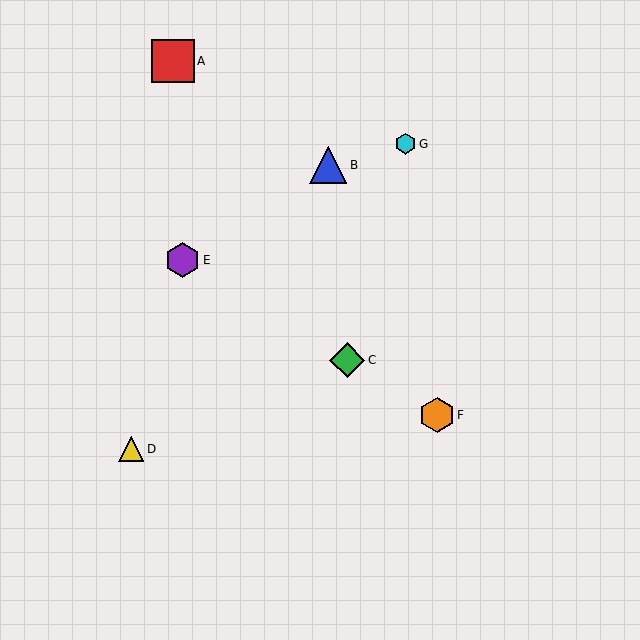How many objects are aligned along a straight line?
3 objects (C, E, F) are aligned along a straight line.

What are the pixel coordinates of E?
Object E is at (183, 260).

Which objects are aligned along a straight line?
Objects C, E, F are aligned along a straight line.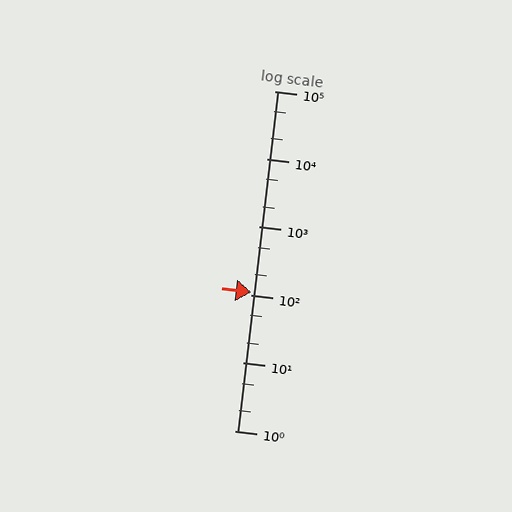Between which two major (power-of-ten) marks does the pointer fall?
The pointer is between 100 and 1000.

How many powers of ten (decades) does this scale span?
The scale spans 5 decades, from 1 to 100000.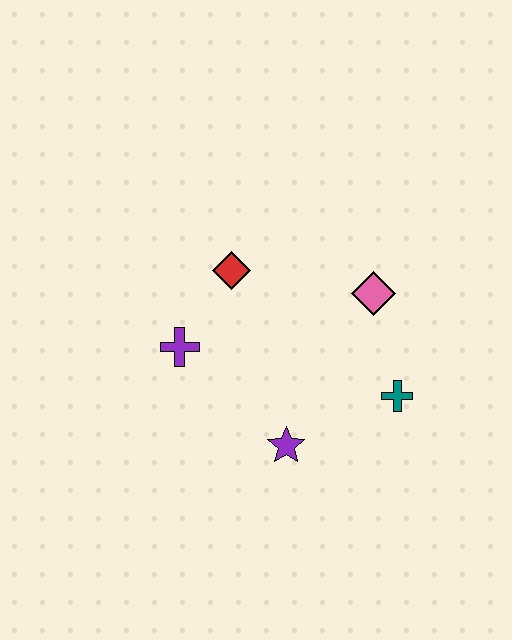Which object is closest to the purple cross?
The red diamond is closest to the purple cross.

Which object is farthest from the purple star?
The red diamond is farthest from the purple star.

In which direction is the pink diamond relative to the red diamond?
The pink diamond is to the right of the red diamond.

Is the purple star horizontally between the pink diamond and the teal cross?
No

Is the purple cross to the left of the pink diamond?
Yes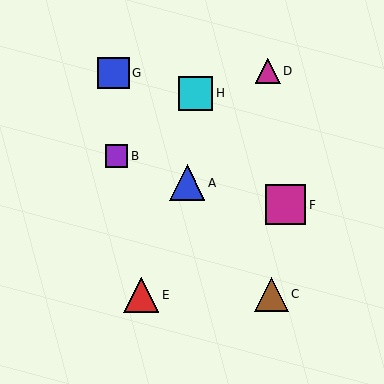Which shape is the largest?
The magenta square (labeled F) is the largest.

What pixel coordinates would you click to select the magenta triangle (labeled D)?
Click at (268, 71) to select the magenta triangle D.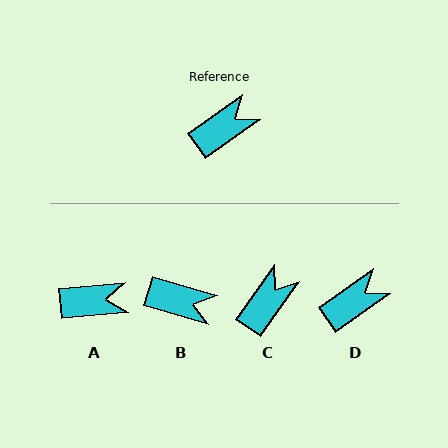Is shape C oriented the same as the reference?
No, it is off by about 20 degrees.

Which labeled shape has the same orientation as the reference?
D.